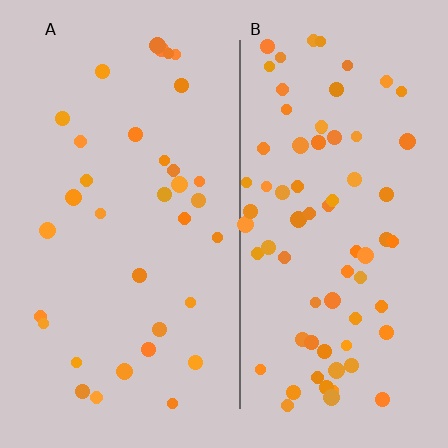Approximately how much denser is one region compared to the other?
Approximately 2.1× — region B over region A.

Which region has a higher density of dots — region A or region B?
B (the right).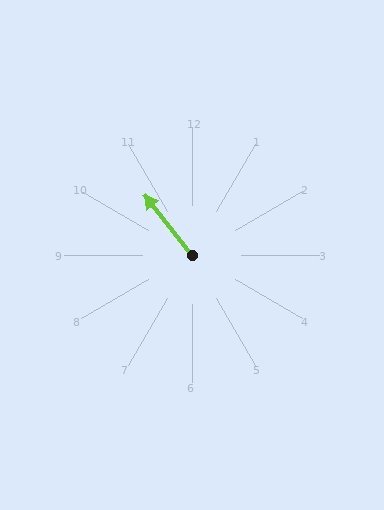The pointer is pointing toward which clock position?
Roughly 11 o'clock.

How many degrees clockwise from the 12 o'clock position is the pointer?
Approximately 322 degrees.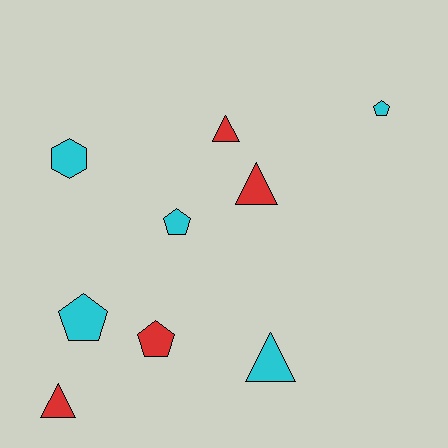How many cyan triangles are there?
There is 1 cyan triangle.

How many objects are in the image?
There are 9 objects.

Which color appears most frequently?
Cyan, with 5 objects.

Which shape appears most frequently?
Triangle, with 4 objects.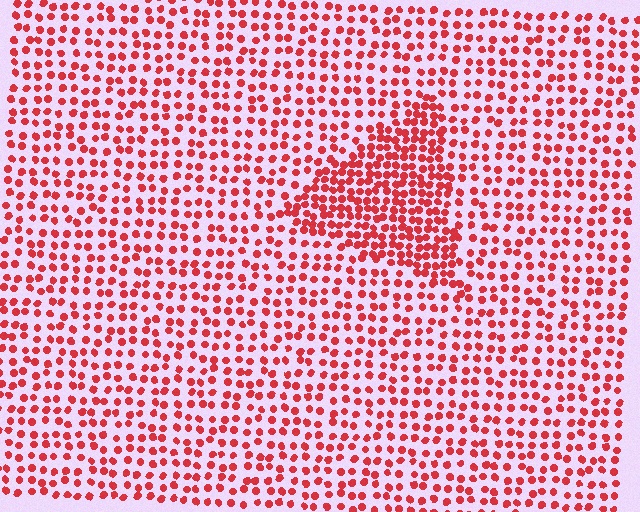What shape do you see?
I see a triangle.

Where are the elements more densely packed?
The elements are more densely packed inside the triangle boundary.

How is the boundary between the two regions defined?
The boundary is defined by a change in element density (approximately 1.8x ratio). All elements are the same color, size, and shape.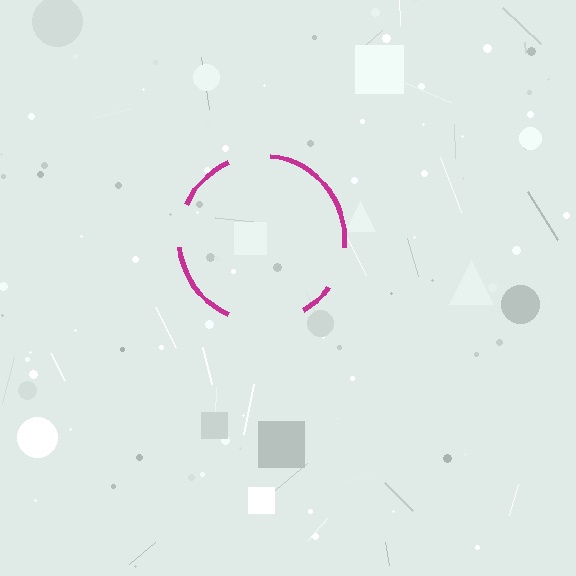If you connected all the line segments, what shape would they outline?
They would outline a circle.